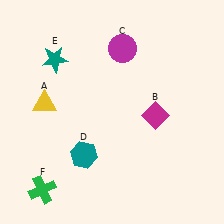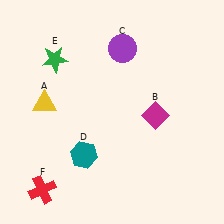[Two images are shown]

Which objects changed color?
C changed from magenta to purple. E changed from teal to green. F changed from green to red.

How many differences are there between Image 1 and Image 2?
There are 3 differences between the two images.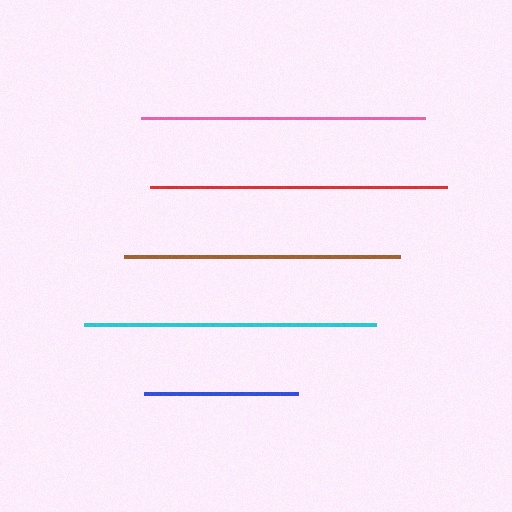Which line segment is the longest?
The red line is the longest at approximately 297 pixels.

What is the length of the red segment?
The red segment is approximately 297 pixels long.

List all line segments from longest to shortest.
From longest to shortest: red, cyan, pink, brown, blue.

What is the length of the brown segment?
The brown segment is approximately 277 pixels long.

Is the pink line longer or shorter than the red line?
The red line is longer than the pink line.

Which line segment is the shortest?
The blue line is the shortest at approximately 154 pixels.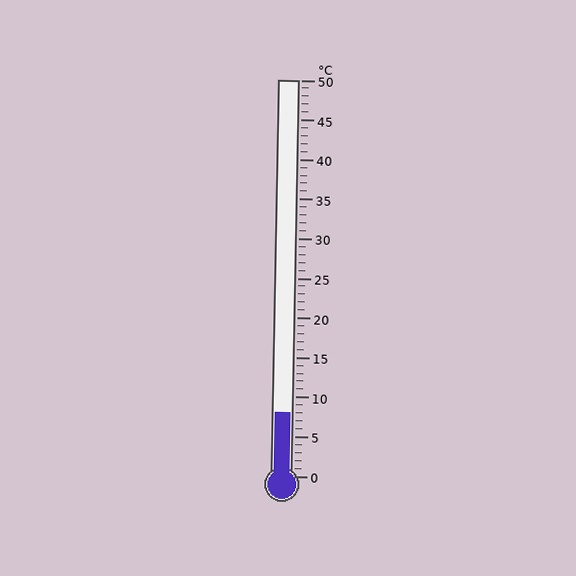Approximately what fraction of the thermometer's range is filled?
The thermometer is filled to approximately 15% of its range.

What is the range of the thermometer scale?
The thermometer scale ranges from 0°C to 50°C.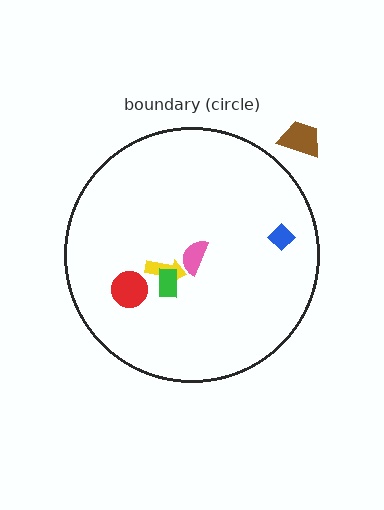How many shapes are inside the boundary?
5 inside, 1 outside.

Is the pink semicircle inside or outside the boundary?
Inside.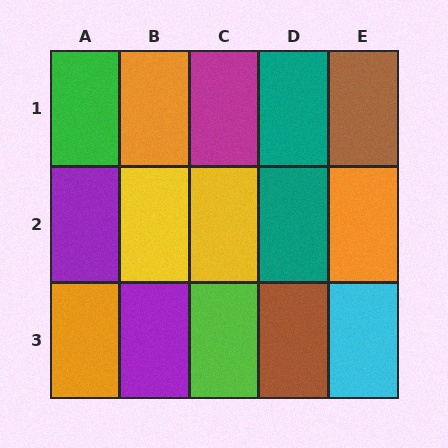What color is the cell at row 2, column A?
Purple.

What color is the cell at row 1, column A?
Green.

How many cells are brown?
2 cells are brown.